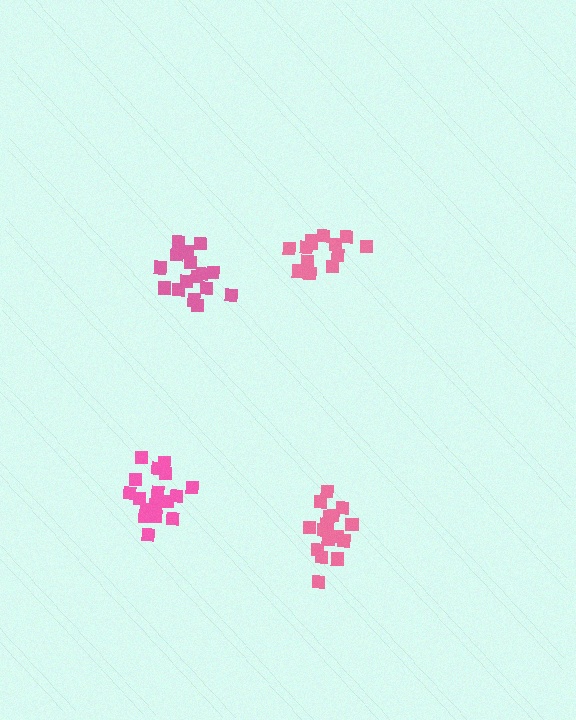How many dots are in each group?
Group 1: 13 dots, Group 2: 16 dots, Group 3: 18 dots, Group 4: 17 dots (64 total).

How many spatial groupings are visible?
There are 4 spatial groupings.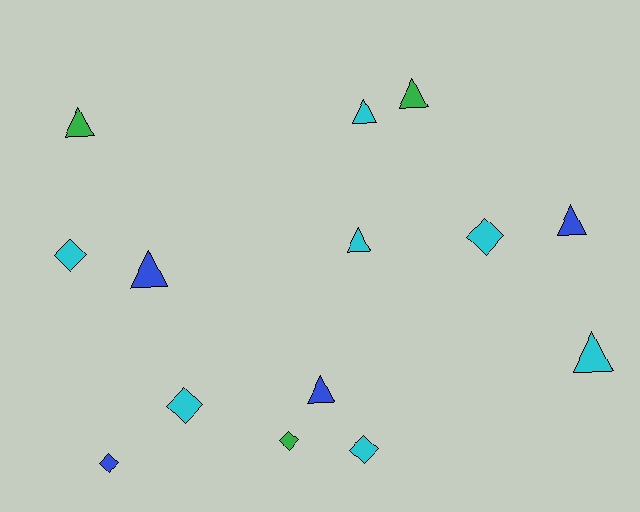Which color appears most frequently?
Cyan, with 7 objects.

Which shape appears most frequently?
Triangle, with 8 objects.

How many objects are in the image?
There are 14 objects.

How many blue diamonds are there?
There is 1 blue diamond.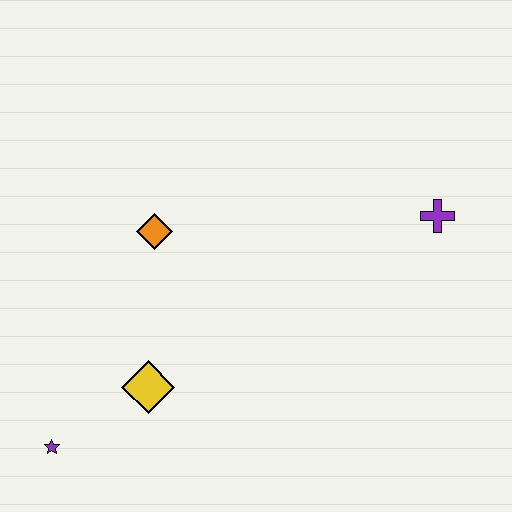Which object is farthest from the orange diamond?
The purple cross is farthest from the orange diamond.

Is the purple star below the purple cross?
Yes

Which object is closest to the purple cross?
The orange diamond is closest to the purple cross.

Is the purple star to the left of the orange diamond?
Yes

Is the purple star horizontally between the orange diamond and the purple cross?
No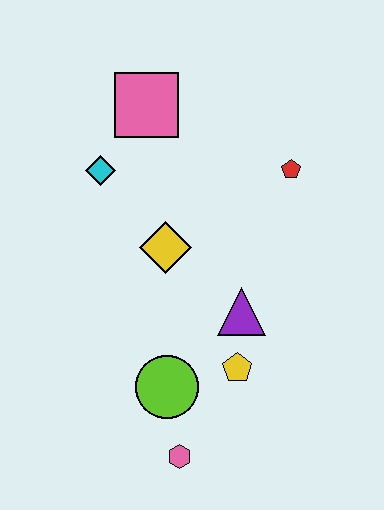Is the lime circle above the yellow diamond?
No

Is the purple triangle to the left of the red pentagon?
Yes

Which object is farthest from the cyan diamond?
The pink hexagon is farthest from the cyan diamond.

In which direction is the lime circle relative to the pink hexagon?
The lime circle is above the pink hexagon.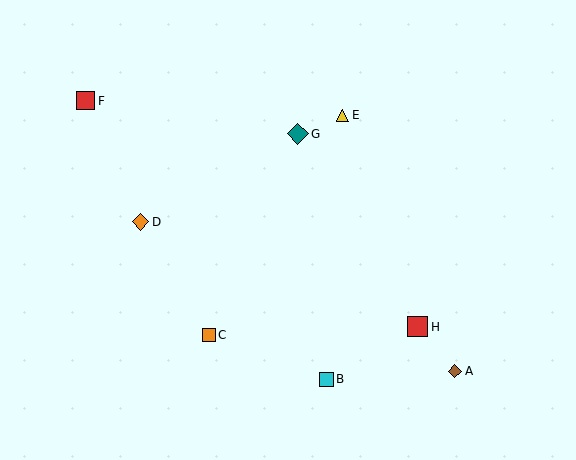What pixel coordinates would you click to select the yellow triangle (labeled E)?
Click at (343, 115) to select the yellow triangle E.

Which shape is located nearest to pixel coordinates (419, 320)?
The red square (labeled H) at (418, 327) is nearest to that location.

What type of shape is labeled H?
Shape H is a red square.